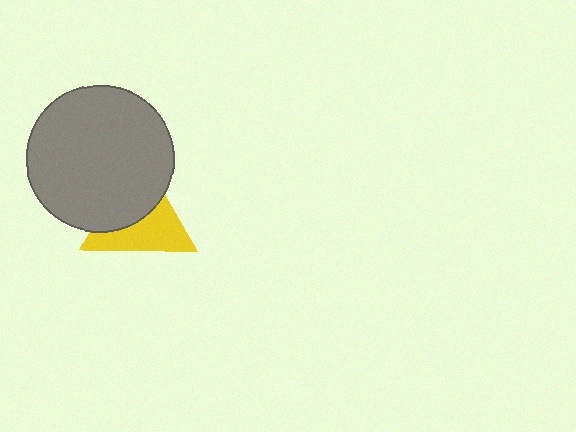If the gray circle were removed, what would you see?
You would see the complete yellow triangle.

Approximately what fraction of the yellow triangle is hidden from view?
Roughly 49% of the yellow triangle is hidden behind the gray circle.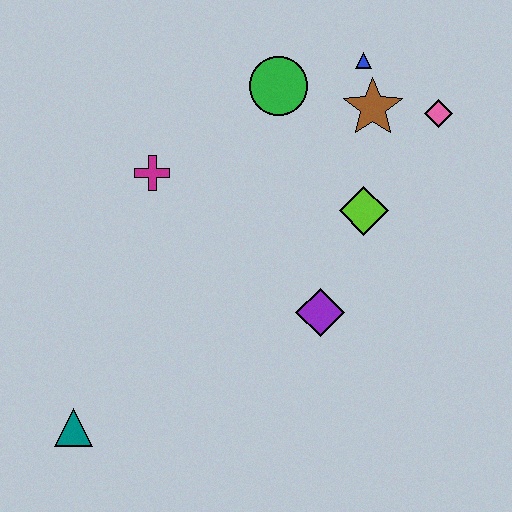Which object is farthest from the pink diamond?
The teal triangle is farthest from the pink diamond.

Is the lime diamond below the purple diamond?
No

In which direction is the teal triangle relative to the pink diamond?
The teal triangle is to the left of the pink diamond.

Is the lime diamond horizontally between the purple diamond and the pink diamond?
Yes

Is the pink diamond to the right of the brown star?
Yes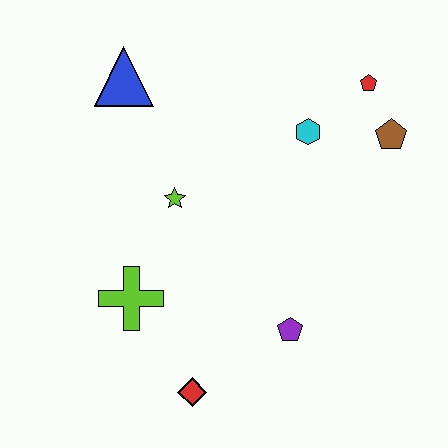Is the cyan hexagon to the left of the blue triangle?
No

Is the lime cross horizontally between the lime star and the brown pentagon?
No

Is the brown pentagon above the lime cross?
Yes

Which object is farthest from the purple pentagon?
The blue triangle is farthest from the purple pentagon.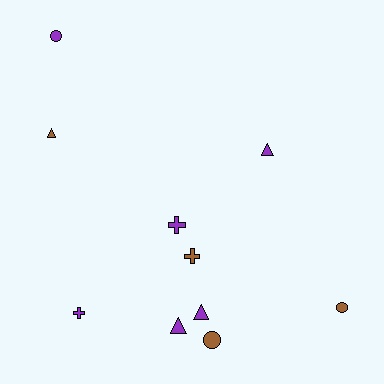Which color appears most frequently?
Purple, with 6 objects.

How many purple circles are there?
There is 1 purple circle.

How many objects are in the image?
There are 10 objects.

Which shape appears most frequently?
Triangle, with 4 objects.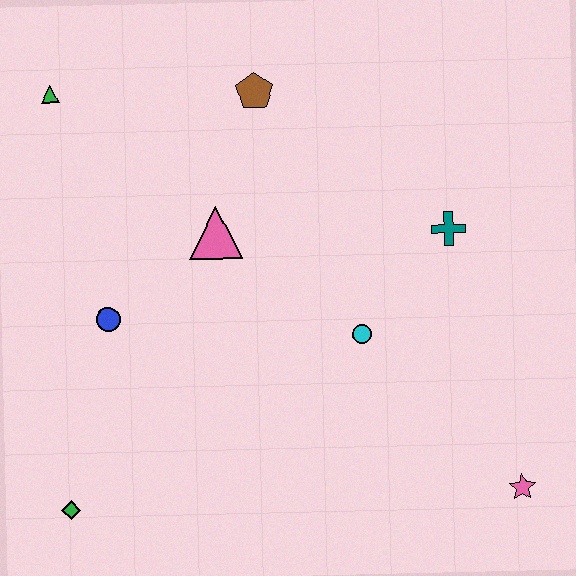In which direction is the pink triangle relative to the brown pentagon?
The pink triangle is below the brown pentagon.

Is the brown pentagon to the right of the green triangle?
Yes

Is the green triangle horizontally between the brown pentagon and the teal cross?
No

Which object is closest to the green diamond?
The blue circle is closest to the green diamond.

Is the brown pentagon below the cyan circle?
No